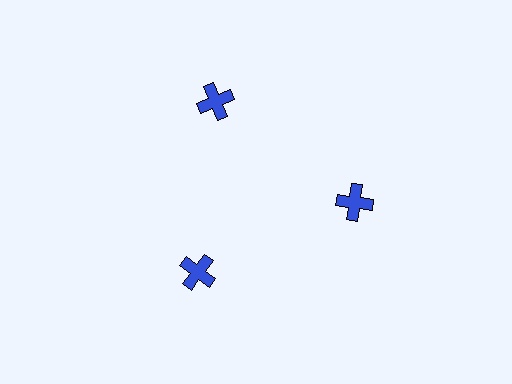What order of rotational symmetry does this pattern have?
This pattern has 3-fold rotational symmetry.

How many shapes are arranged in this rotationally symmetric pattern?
There are 3 shapes, arranged in 3 groups of 1.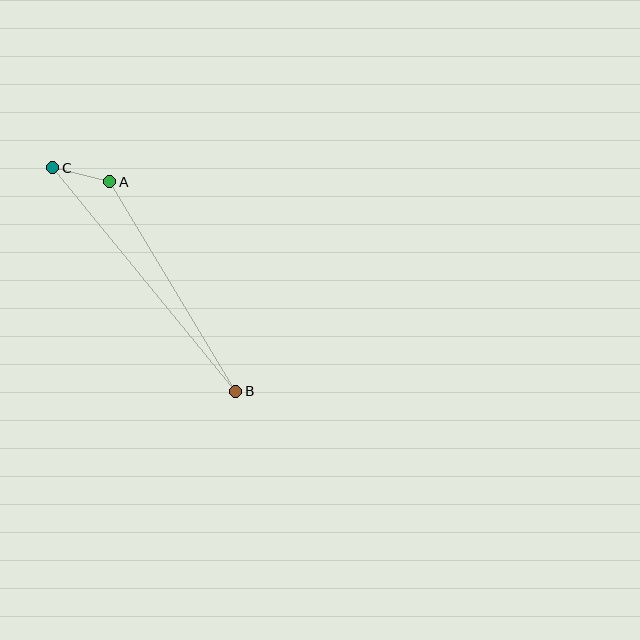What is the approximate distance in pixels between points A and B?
The distance between A and B is approximately 244 pixels.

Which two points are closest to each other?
Points A and C are closest to each other.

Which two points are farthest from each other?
Points B and C are farthest from each other.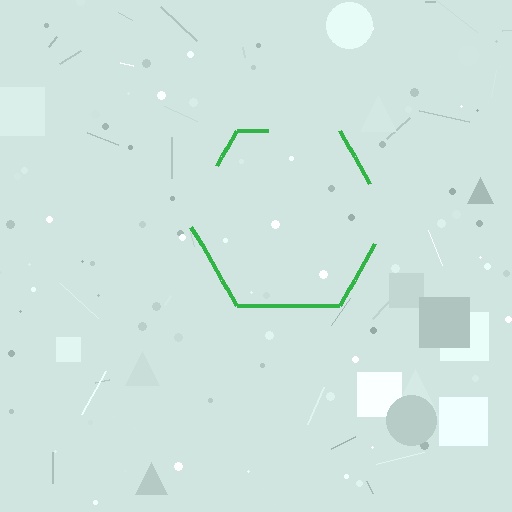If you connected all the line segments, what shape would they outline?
They would outline a hexagon.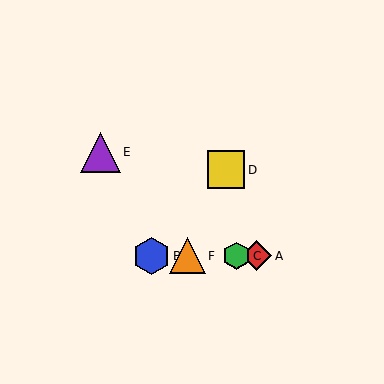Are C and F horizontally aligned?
Yes, both are at y≈256.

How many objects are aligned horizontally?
4 objects (A, B, C, F) are aligned horizontally.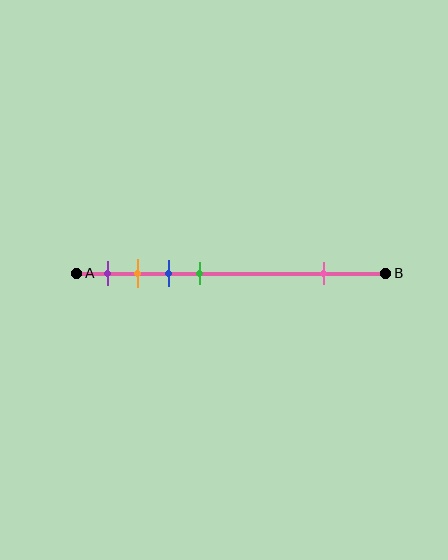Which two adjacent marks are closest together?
The orange and blue marks are the closest adjacent pair.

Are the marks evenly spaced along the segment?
No, the marks are not evenly spaced.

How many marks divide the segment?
There are 5 marks dividing the segment.